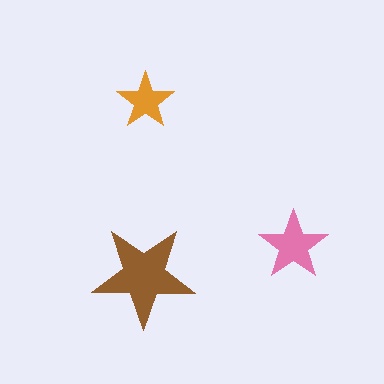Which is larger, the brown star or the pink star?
The brown one.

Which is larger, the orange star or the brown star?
The brown one.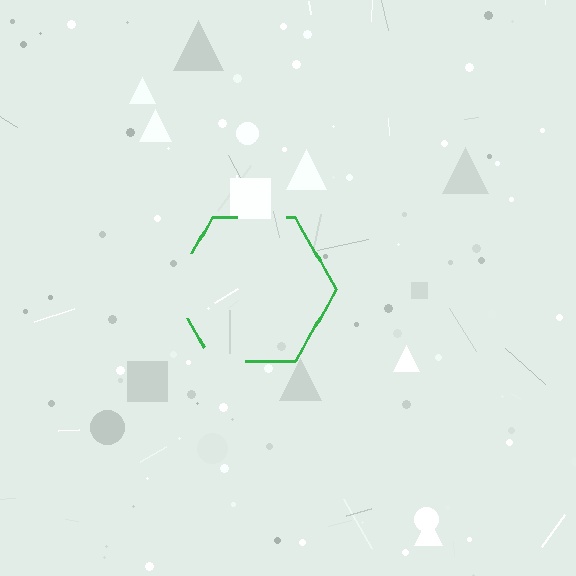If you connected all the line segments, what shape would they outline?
They would outline a hexagon.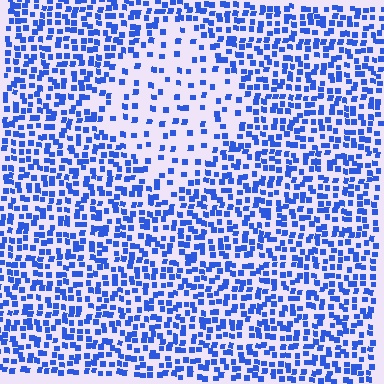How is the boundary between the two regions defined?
The boundary is defined by a change in element density (approximately 2.5x ratio). All elements are the same color, size, and shape.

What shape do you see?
I see a diamond.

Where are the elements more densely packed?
The elements are more densely packed outside the diamond boundary.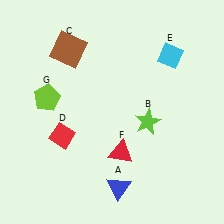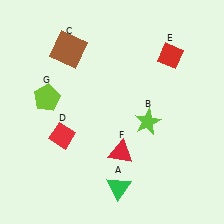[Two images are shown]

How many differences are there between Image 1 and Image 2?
There are 2 differences between the two images.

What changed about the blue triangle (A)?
In Image 1, A is blue. In Image 2, it changed to green.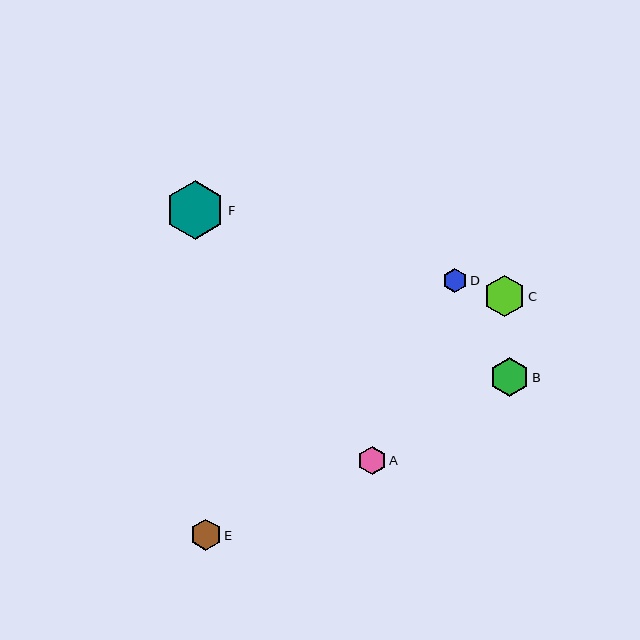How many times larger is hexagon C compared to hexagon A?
Hexagon C is approximately 1.5 times the size of hexagon A.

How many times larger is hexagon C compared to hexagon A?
Hexagon C is approximately 1.5 times the size of hexagon A.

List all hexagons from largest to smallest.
From largest to smallest: F, C, B, E, A, D.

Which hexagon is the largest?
Hexagon F is the largest with a size of approximately 59 pixels.